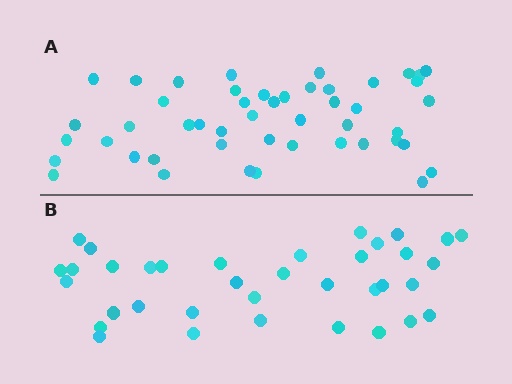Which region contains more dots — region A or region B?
Region A (the top region) has more dots.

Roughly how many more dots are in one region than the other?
Region A has roughly 12 or so more dots than region B.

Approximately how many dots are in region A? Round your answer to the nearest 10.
About 50 dots. (The exact count is 48, which rounds to 50.)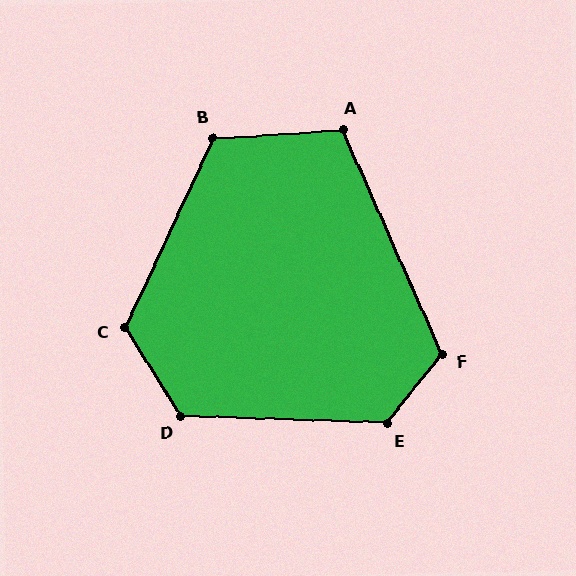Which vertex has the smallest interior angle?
A, at approximately 110 degrees.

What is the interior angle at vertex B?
Approximately 119 degrees (obtuse).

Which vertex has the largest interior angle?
E, at approximately 127 degrees.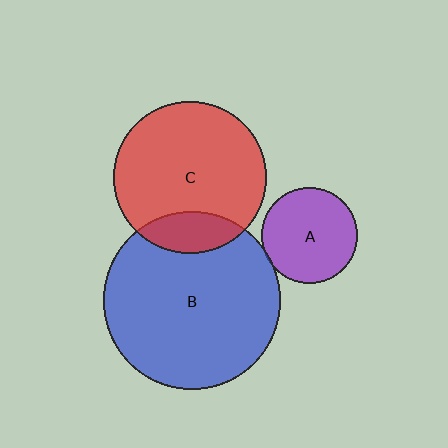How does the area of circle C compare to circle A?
Approximately 2.5 times.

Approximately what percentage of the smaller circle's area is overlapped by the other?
Approximately 5%.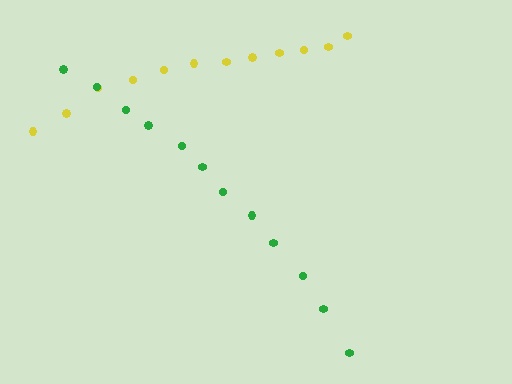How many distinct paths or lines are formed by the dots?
There are 2 distinct paths.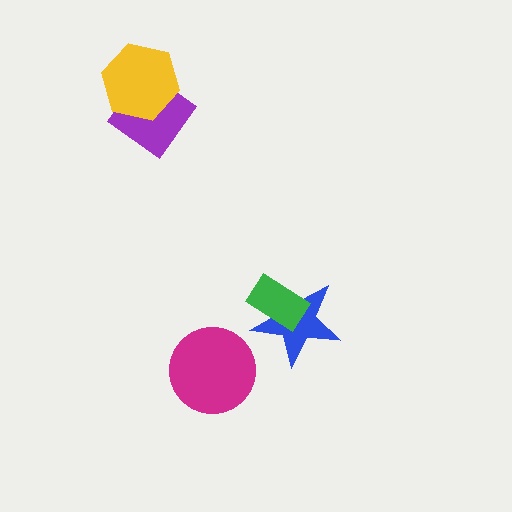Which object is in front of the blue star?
The green rectangle is in front of the blue star.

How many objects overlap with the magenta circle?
0 objects overlap with the magenta circle.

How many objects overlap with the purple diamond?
1 object overlaps with the purple diamond.